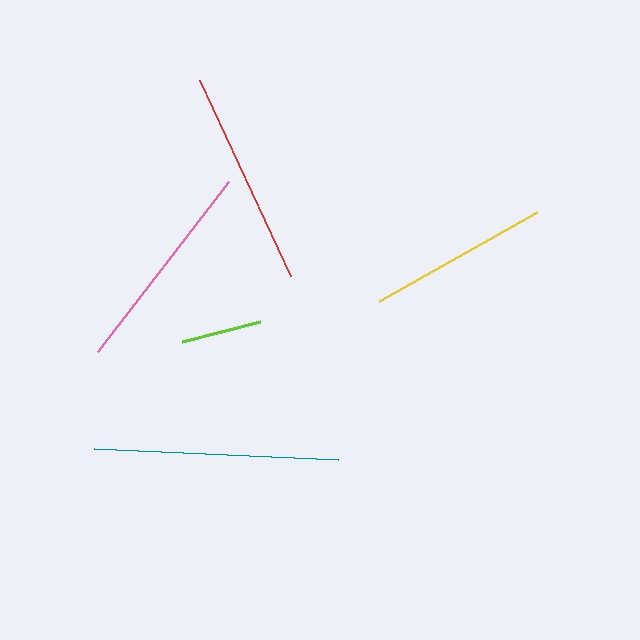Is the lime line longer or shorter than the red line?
The red line is longer than the lime line.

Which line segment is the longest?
The teal line is the longest at approximately 245 pixels.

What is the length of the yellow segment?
The yellow segment is approximately 181 pixels long.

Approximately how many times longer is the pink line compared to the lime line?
The pink line is approximately 2.6 times the length of the lime line.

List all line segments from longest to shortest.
From longest to shortest: teal, red, pink, yellow, lime.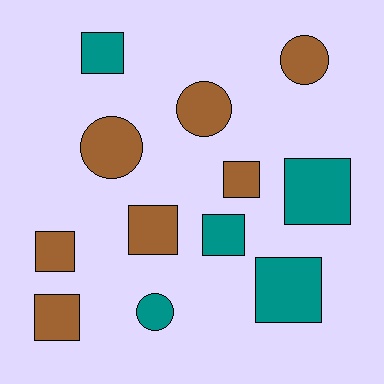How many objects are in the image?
There are 12 objects.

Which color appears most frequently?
Brown, with 7 objects.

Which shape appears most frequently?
Square, with 8 objects.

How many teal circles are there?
There is 1 teal circle.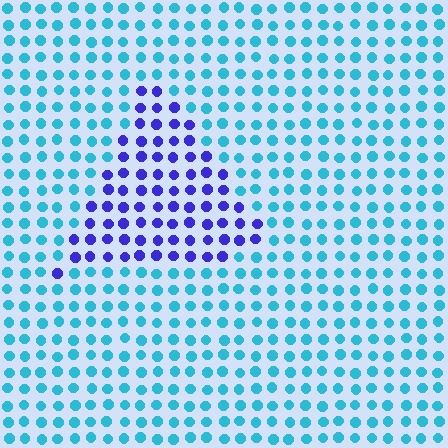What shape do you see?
I see a triangle.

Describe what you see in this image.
The image is filled with small cyan elements in a uniform arrangement. A triangle-shaped region is visible where the elements are tinted to a slightly different hue, forming a subtle color boundary.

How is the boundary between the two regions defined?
The boundary is defined purely by a slight shift in hue (about 57 degrees). Spacing, size, and orientation are identical on both sides.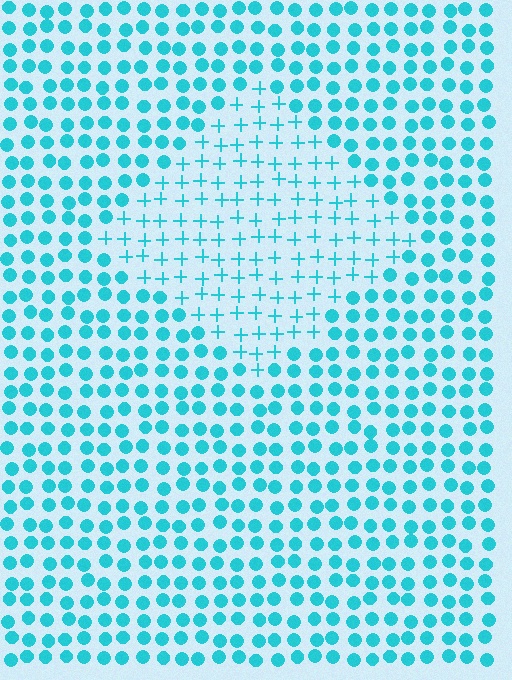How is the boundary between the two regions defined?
The boundary is defined by a change in element shape: plus signs inside vs. circles outside. All elements share the same color and spacing.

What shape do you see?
I see a diamond.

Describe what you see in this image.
The image is filled with small cyan elements arranged in a uniform grid. A diamond-shaped region contains plus signs, while the surrounding area contains circles. The boundary is defined purely by the change in element shape.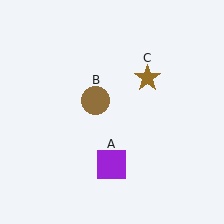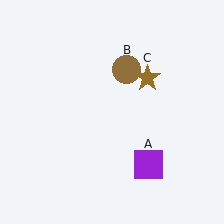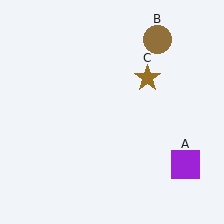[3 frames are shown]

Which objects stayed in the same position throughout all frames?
Brown star (object C) remained stationary.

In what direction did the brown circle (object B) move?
The brown circle (object B) moved up and to the right.